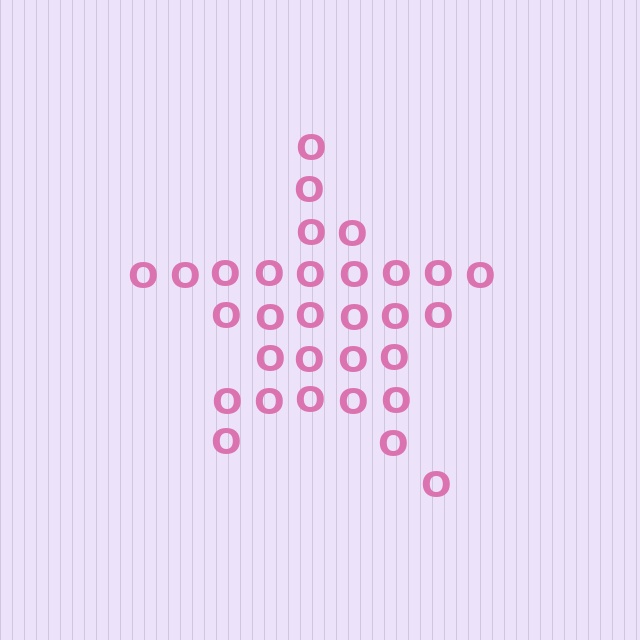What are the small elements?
The small elements are letter O's.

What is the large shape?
The large shape is a star.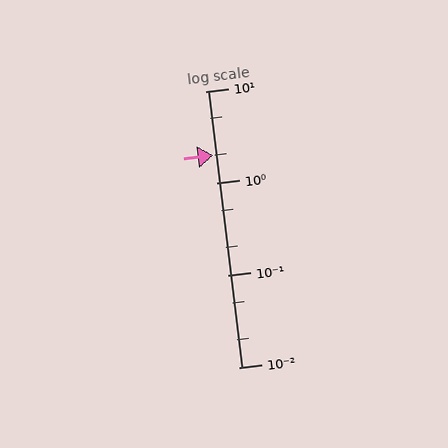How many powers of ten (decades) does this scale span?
The scale spans 3 decades, from 0.01 to 10.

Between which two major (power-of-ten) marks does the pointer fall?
The pointer is between 1 and 10.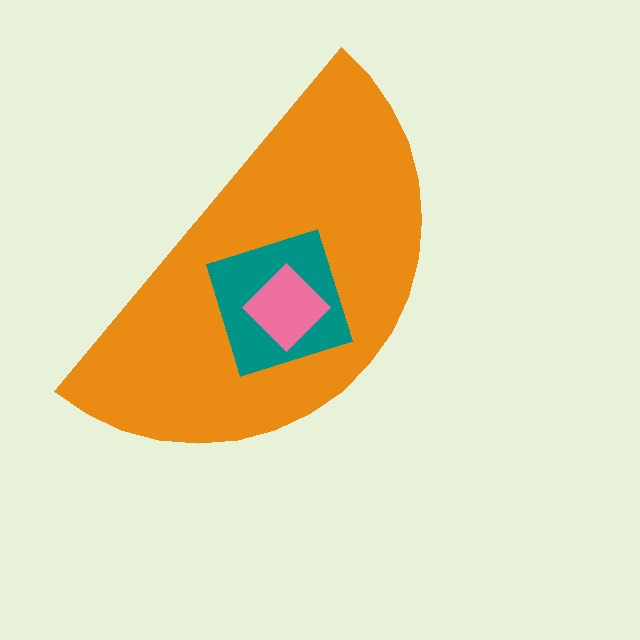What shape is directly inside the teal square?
The pink diamond.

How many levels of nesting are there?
3.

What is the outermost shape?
The orange semicircle.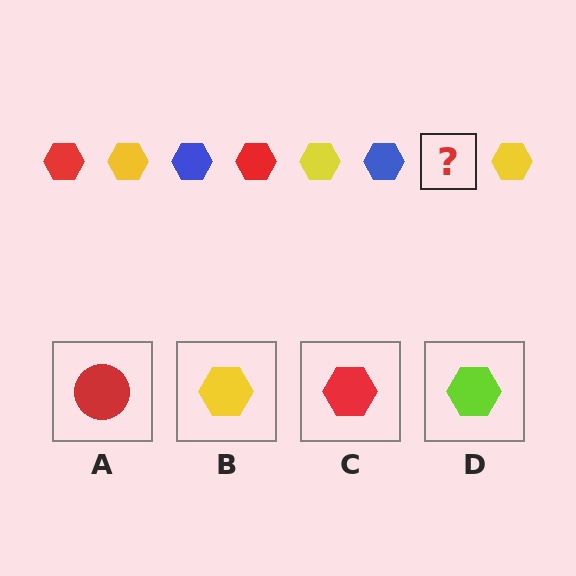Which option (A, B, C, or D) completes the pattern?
C.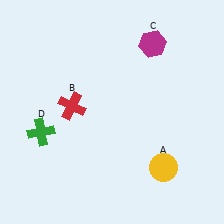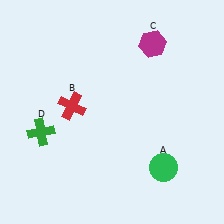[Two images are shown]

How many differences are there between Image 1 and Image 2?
There is 1 difference between the two images.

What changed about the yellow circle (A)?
In Image 1, A is yellow. In Image 2, it changed to green.